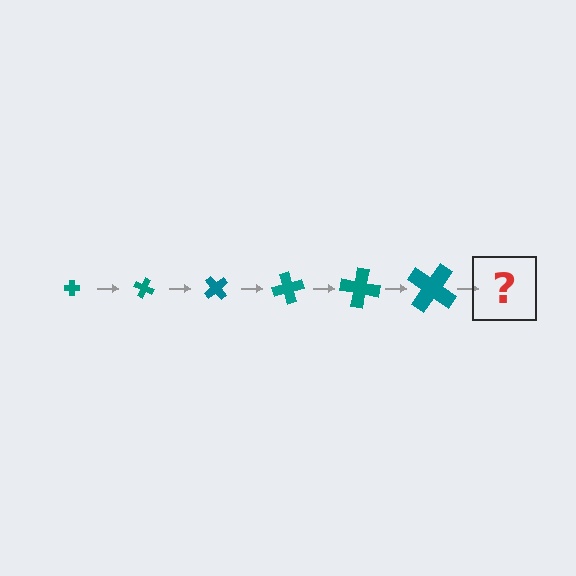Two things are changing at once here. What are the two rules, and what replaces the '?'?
The two rules are that the cross grows larger each step and it rotates 25 degrees each step. The '?' should be a cross, larger than the previous one and rotated 150 degrees from the start.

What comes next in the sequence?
The next element should be a cross, larger than the previous one and rotated 150 degrees from the start.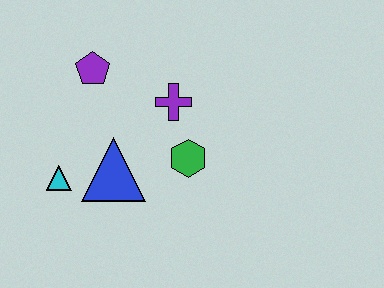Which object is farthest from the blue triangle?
The purple pentagon is farthest from the blue triangle.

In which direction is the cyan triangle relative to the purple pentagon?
The cyan triangle is below the purple pentagon.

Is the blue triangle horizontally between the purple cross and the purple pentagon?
Yes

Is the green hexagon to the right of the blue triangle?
Yes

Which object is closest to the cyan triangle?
The blue triangle is closest to the cyan triangle.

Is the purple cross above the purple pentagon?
No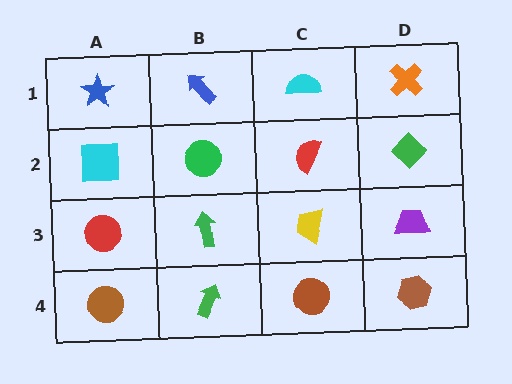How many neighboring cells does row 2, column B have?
4.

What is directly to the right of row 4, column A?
A green arrow.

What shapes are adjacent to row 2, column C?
A cyan semicircle (row 1, column C), a yellow trapezoid (row 3, column C), a green circle (row 2, column B), a green diamond (row 2, column D).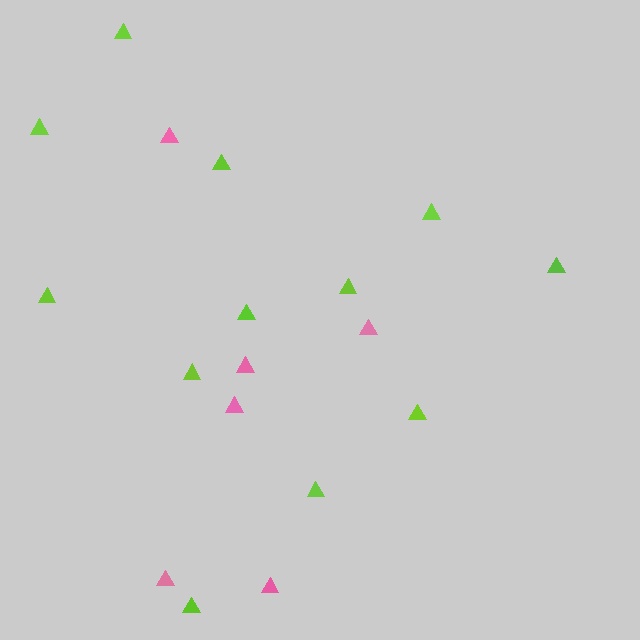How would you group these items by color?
There are 2 groups: one group of pink triangles (6) and one group of lime triangles (12).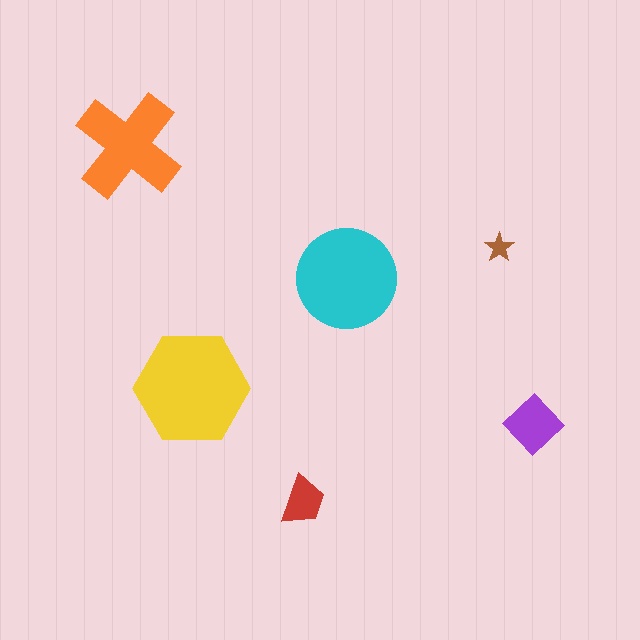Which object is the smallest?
The brown star.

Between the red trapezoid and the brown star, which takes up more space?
The red trapezoid.